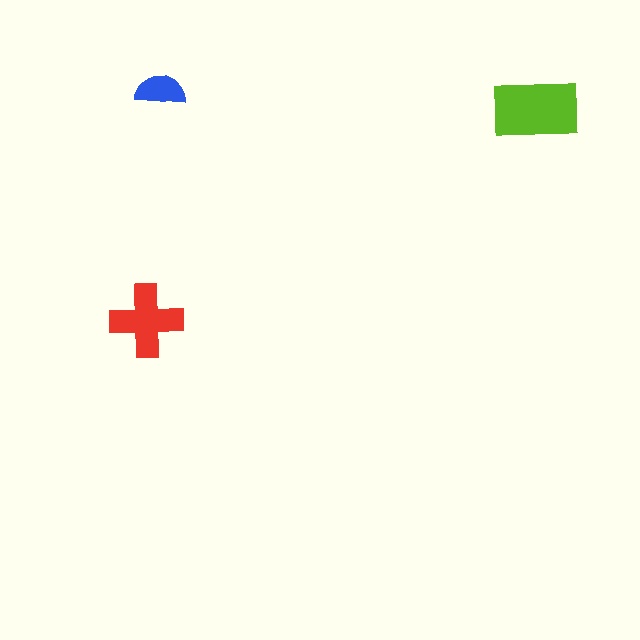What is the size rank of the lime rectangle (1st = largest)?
1st.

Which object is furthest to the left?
The red cross is leftmost.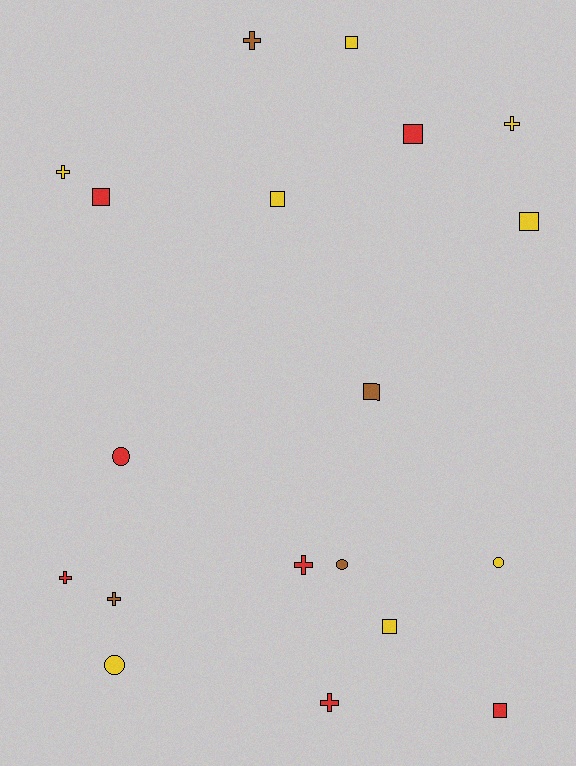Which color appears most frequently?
Yellow, with 8 objects.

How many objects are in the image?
There are 19 objects.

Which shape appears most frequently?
Square, with 8 objects.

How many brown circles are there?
There is 1 brown circle.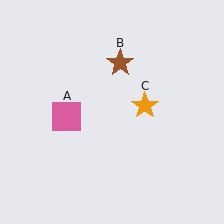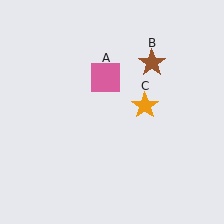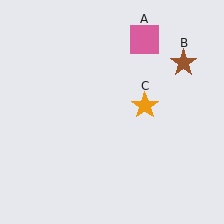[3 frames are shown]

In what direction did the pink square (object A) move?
The pink square (object A) moved up and to the right.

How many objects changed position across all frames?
2 objects changed position: pink square (object A), brown star (object B).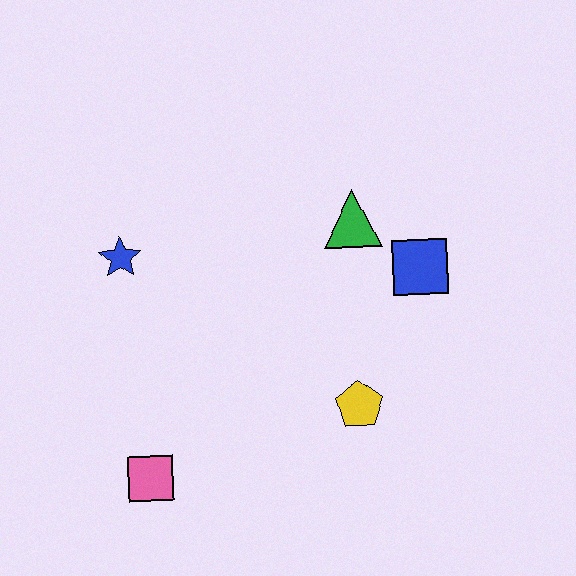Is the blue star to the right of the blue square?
No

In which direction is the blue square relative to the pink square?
The blue square is to the right of the pink square.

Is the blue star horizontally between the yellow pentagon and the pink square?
No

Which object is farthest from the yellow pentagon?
The blue star is farthest from the yellow pentagon.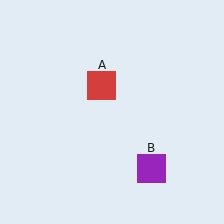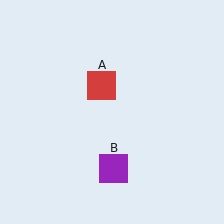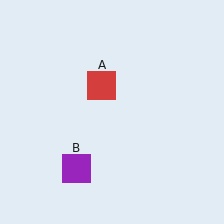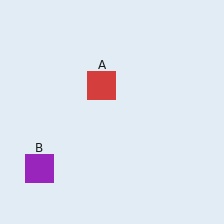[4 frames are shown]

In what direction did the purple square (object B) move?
The purple square (object B) moved left.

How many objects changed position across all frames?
1 object changed position: purple square (object B).